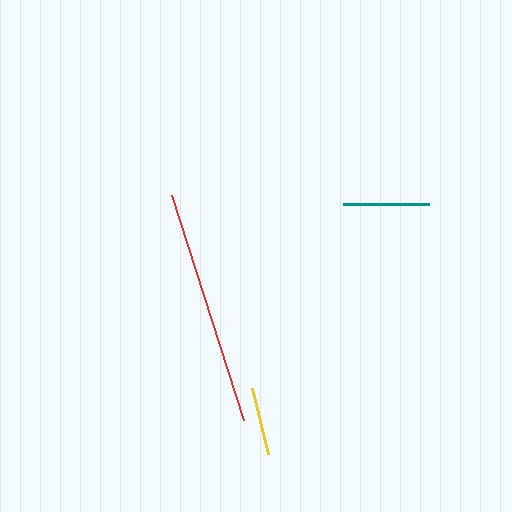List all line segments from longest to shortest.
From longest to shortest: red, teal, yellow.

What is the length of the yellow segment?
The yellow segment is approximately 68 pixels long.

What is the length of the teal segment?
The teal segment is approximately 86 pixels long.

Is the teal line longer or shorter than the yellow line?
The teal line is longer than the yellow line.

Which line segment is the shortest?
The yellow line is the shortest at approximately 68 pixels.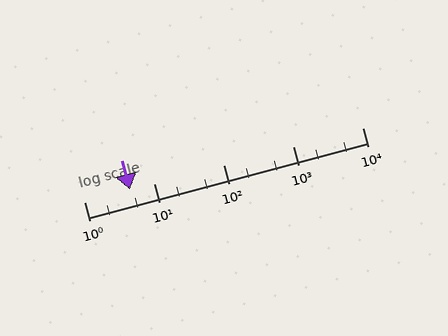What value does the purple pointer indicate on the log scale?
The pointer indicates approximately 4.5.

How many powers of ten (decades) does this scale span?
The scale spans 4 decades, from 1 to 10000.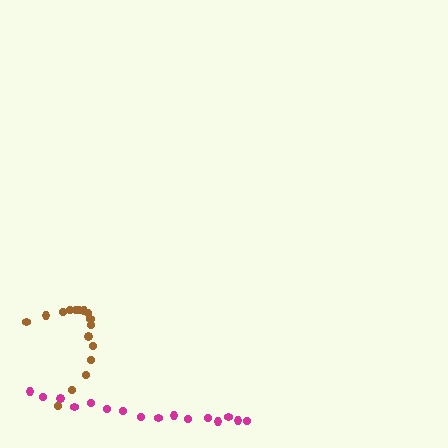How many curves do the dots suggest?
There are 2 distinct paths.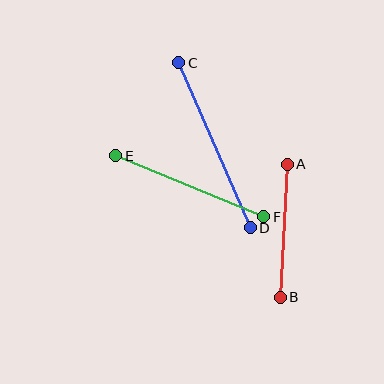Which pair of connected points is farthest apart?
Points C and D are farthest apart.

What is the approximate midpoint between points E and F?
The midpoint is at approximately (190, 186) pixels.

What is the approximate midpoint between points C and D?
The midpoint is at approximately (215, 145) pixels.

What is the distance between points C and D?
The distance is approximately 180 pixels.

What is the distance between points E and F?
The distance is approximately 160 pixels.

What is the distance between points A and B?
The distance is approximately 133 pixels.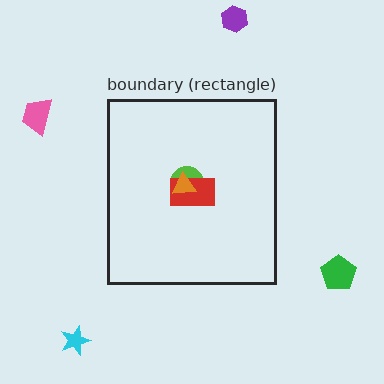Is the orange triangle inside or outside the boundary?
Inside.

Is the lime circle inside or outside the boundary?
Inside.